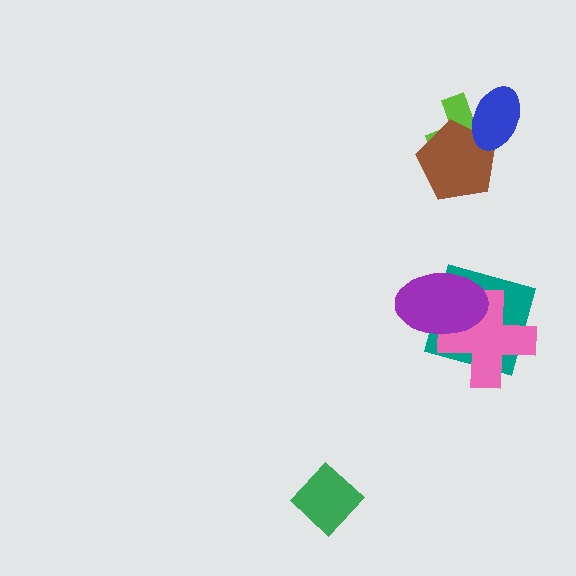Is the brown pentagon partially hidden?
Yes, it is partially covered by another shape.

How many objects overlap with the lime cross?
2 objects overlap with the lime cross.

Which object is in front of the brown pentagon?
The blue ellipse is in front of the brown pentagon.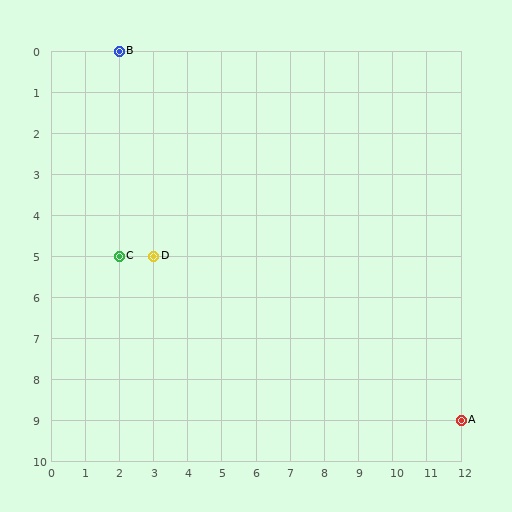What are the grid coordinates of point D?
Point D is at grid coordinates (3, 5).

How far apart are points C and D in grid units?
Points C and D are 1 column apart.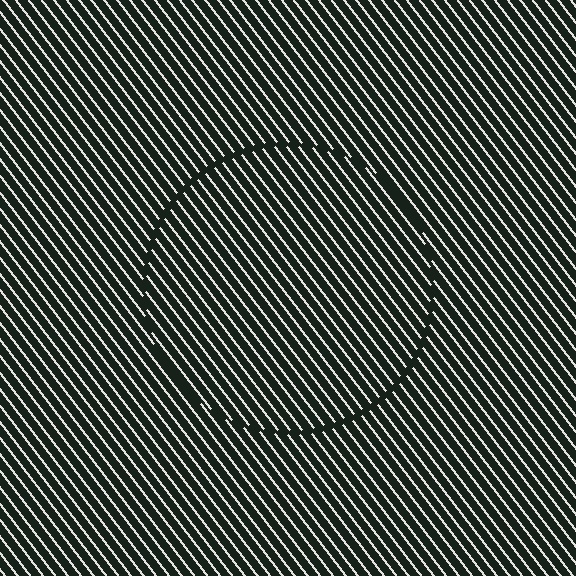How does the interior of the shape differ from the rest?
The interior of the shape contains the same grating, shifted by half a period — the contour is defined by the phase discontinuity where line-ends from the inner and outer gratings abut.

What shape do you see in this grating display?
An illusory circle. The interior of the shape contains the same grating, shifted by half a period — the contour is defined by the phase discontinuity where line-ends from the inner and outer gratings abut.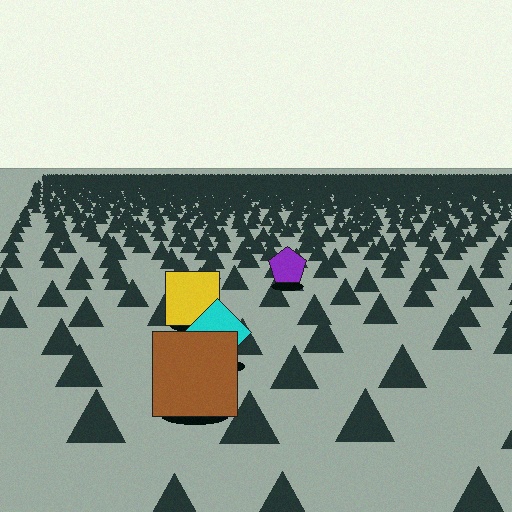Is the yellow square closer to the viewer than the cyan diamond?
No. The cyan diamond is closer — you can tell from the texture gradient: the ground texture is coarser near it.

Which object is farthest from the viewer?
The purple pentagon is farthest from the viewer. It appears smaller and the ground texture around it is denser.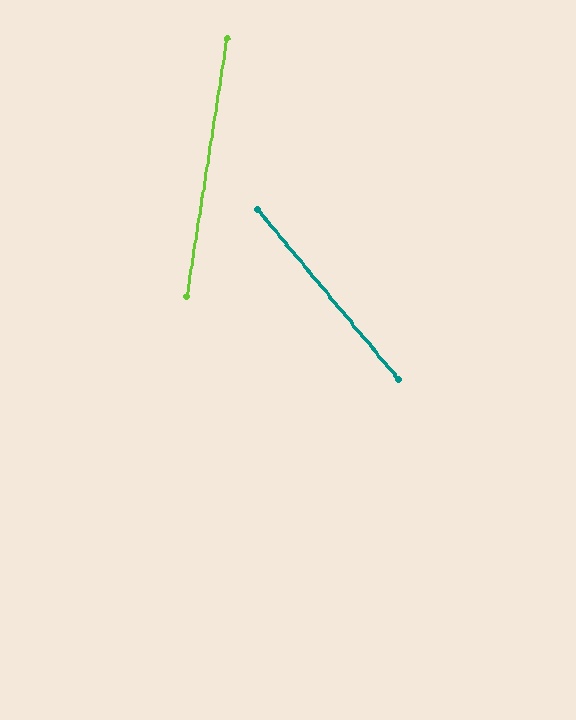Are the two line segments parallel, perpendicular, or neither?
Neither parallel nor perpendicular — they differ by about 48°.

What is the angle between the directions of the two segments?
Approximately 48 degrees.